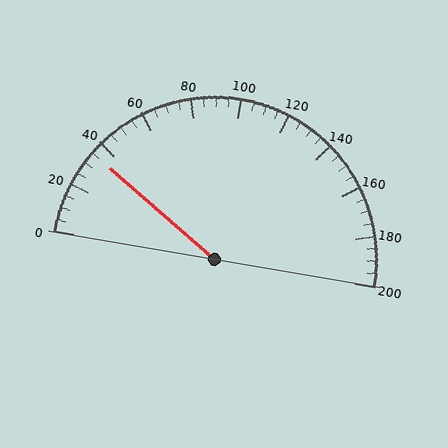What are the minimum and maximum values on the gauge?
The gauge ranges from 0 to 200.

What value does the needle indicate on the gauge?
The needle indicates approximately 35.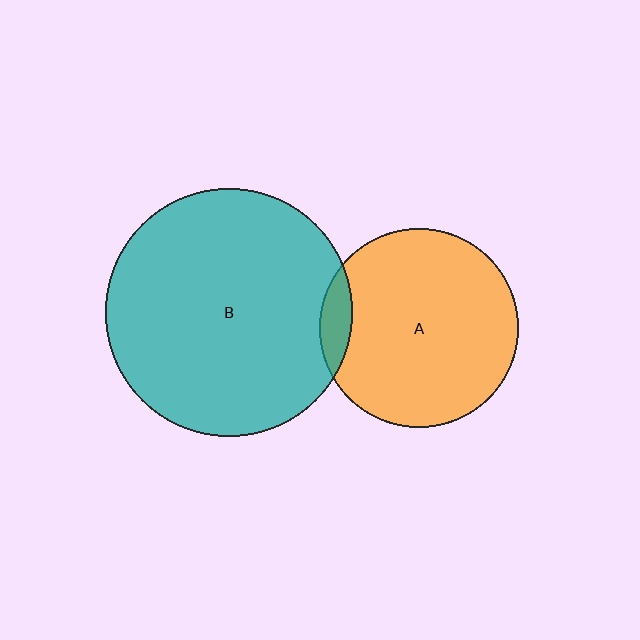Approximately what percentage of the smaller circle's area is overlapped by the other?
Approximately 10%.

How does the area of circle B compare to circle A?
Approximately 1.6 times.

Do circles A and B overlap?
Yes.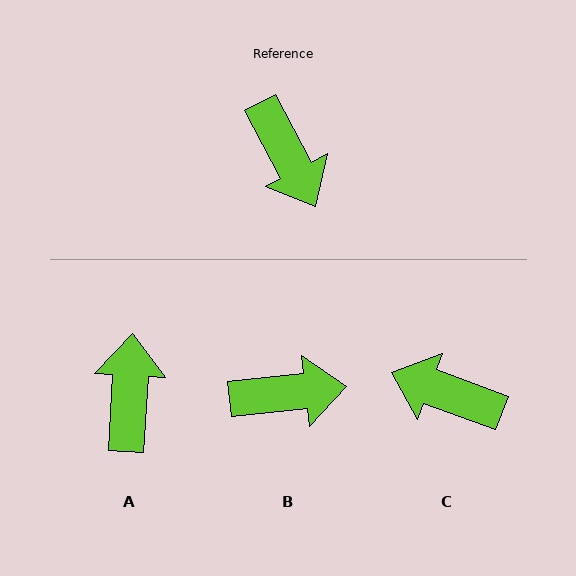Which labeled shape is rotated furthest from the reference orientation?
A, about 149 degrees away.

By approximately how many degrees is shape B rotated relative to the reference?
Approximately 68 degrees counter-clockwise.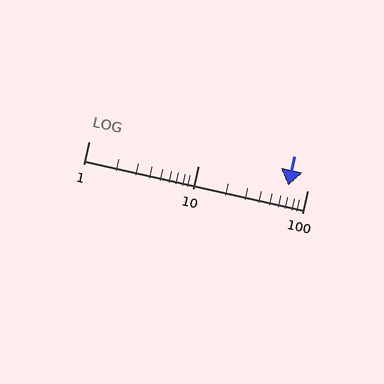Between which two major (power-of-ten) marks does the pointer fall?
The pointer is between 10 and 100.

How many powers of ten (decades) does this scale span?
The scale spans 2 decades, from 1 to 100.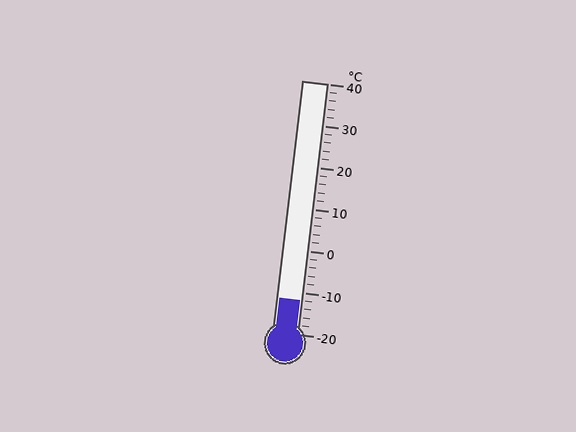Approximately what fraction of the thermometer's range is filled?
The thermometer is filled to approximately 15% of its range.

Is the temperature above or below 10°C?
The temperature is below 10°C.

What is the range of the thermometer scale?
The thermometer scale ranges from -20°C to 40°C.